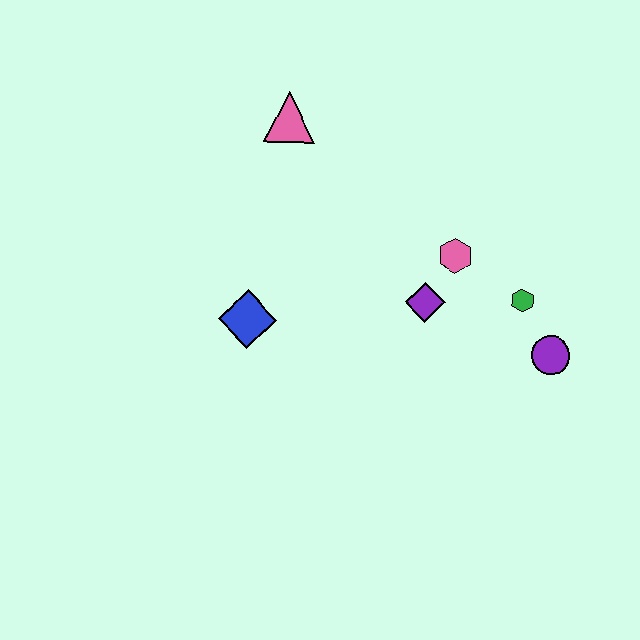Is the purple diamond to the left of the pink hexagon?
Yes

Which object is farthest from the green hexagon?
The pink triangle is farthest from the green hexagon.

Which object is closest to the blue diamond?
The purple diamond is closest to the blue diamond.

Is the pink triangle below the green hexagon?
No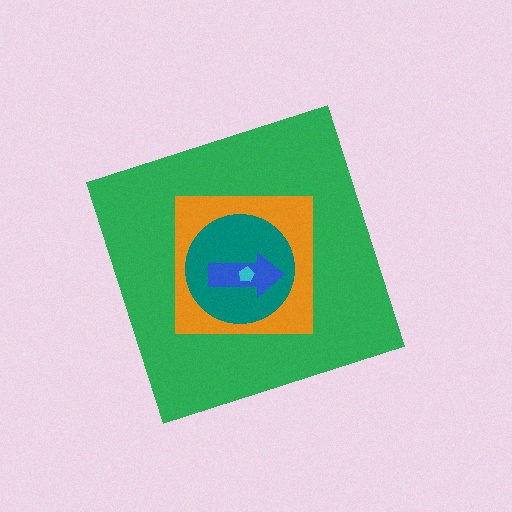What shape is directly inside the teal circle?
The blue arrow.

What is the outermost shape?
The green diamond.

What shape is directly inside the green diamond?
The orange square.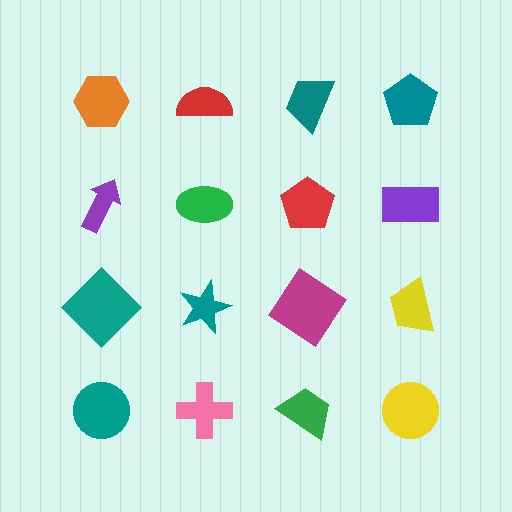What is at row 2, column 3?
A red pentagon.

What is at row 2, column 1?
A purple arrow.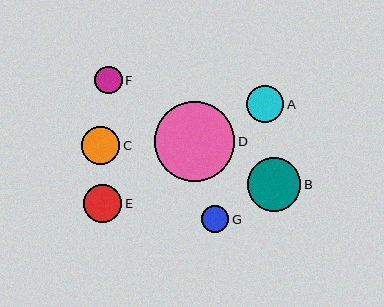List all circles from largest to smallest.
From largest to smallest: D, B, C, E, A, F, G.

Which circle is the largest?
Circle D is the largest with a size of approximately 80 pixels.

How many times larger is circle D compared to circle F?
Circle D is approximately 2.9 times the size of circle F.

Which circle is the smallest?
Circle G is the smallest with a size of approximately 27 pixels.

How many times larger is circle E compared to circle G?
Circle E is approximately 1.4 times the size of circle G.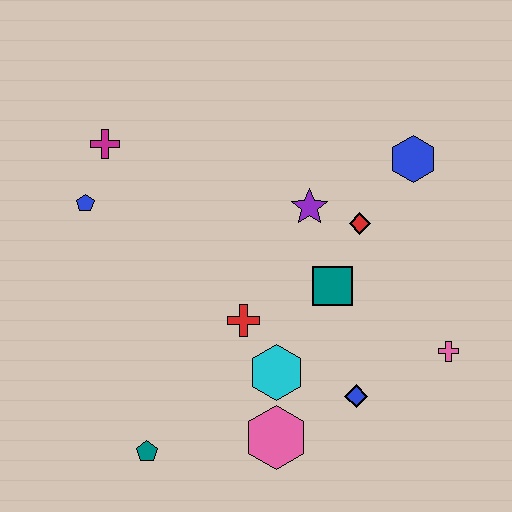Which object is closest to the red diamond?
The purple star is closest to the red diamond.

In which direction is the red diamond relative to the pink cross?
The red diamond is above the pink cross.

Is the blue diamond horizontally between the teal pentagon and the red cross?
No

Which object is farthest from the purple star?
The teal pentagon is farthest from the purple star.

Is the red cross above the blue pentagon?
No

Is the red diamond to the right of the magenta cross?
Yes